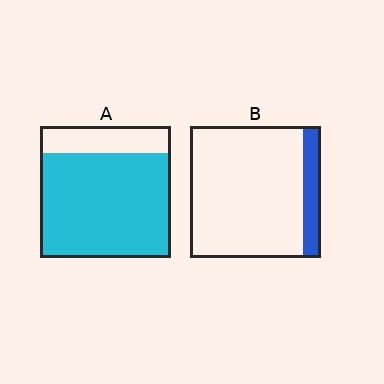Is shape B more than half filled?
No.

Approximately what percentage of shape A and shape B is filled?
A is approximately 80% and B is approximately 15%.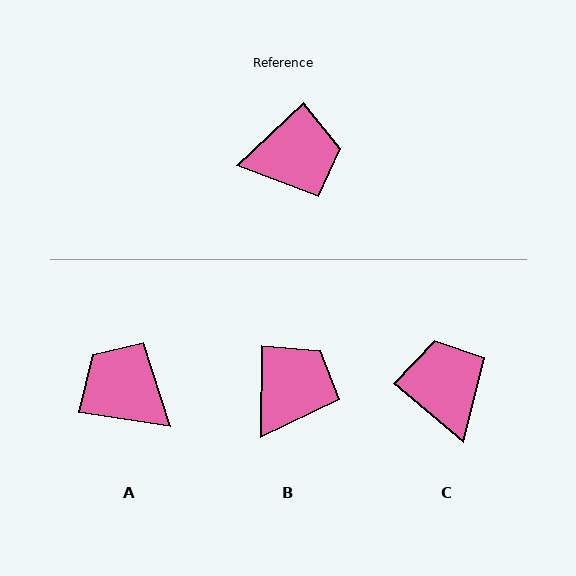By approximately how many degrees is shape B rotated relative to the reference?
Approximately 46 degrees counter-clockwise.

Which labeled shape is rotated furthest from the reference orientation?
A, about 128 degrees away.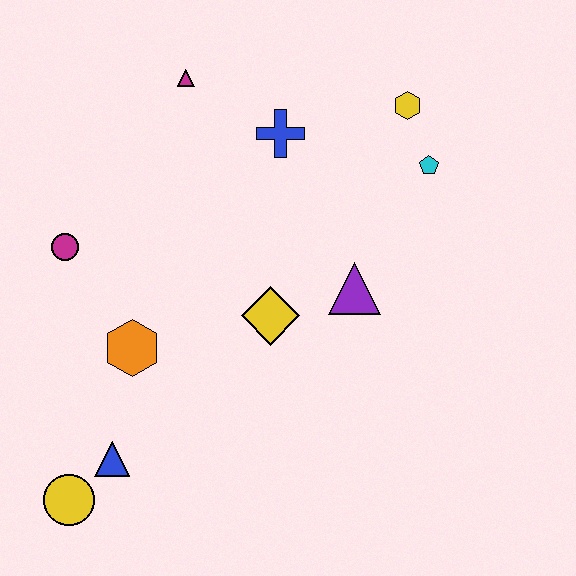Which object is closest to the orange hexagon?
The blue triangle is closest to the orange hexagon.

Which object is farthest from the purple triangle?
The yellow circle is farthest from the purple triangle.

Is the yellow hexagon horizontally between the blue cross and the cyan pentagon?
Yes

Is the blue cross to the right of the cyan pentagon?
No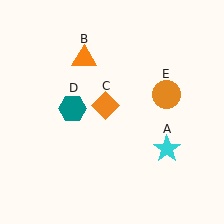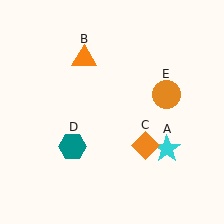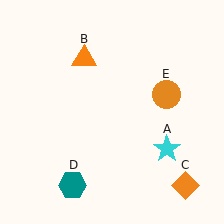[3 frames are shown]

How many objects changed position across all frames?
2 objects changed position: orange diamond (object C), teal hexagon (object D).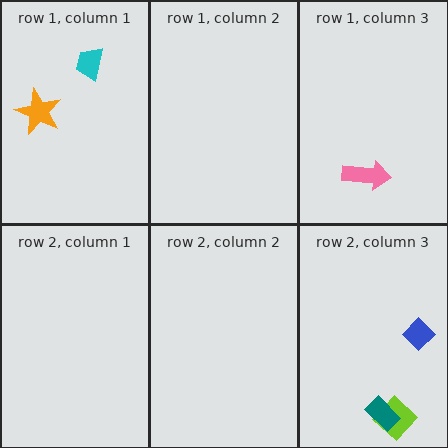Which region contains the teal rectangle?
The row 2, column 3 region.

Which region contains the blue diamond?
The row 2, column 3 region.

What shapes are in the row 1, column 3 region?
The pink arrow.